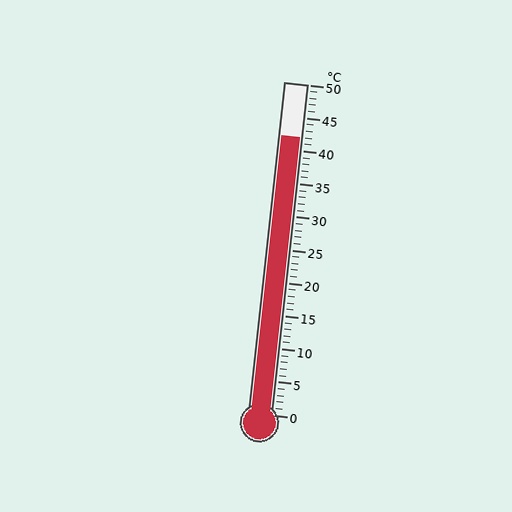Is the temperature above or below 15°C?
The temperature is above 15°C.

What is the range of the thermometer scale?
The thermometer scale ranges from 0°C to 50°C.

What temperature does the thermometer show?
The thermometer shows approximately 42°C.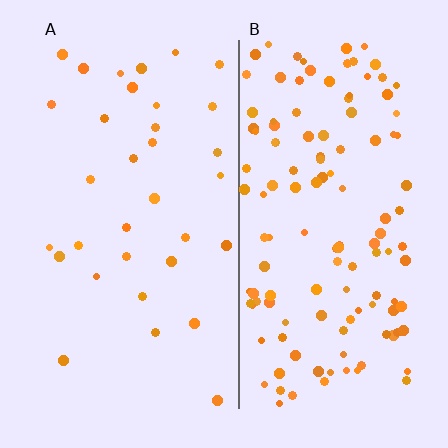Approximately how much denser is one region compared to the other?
Approximately 3.9× — region B over region A.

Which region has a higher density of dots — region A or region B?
B (the right).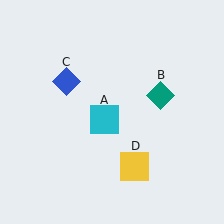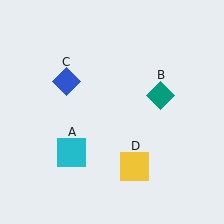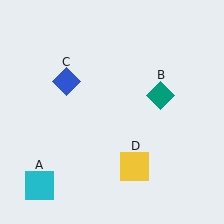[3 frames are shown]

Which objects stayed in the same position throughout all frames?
Teal diamond (object B) and blue diamond (object C) and yellow square (object D) remained stationary.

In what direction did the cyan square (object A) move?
The cyan square (object A) moved down and to the left.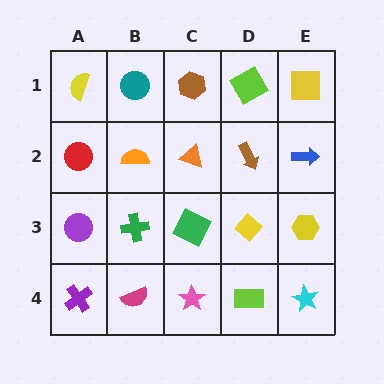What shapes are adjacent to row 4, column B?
A green cross (row 3, column B), a purple cross (row 4, column A), a pink star (row 4, column C).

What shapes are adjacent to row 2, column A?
A yellow semicircle (row 1, column A), a purple circle (row 3, column A), an orange semicircle (row 2, column B).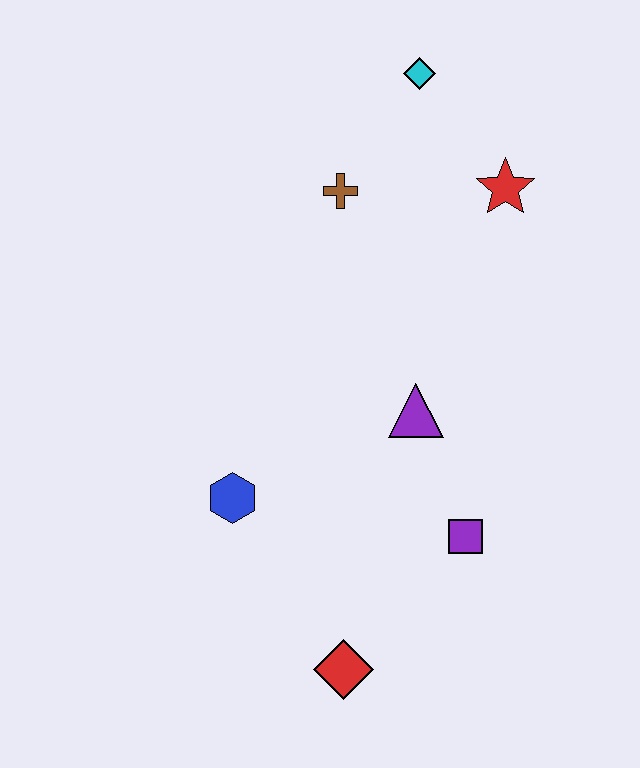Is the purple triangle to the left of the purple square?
Yes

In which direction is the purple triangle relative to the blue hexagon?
The purple triangle is to the right of the blue hexagon.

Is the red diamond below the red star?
Yes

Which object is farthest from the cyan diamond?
The red diamond is farthest from the cyan diamond.